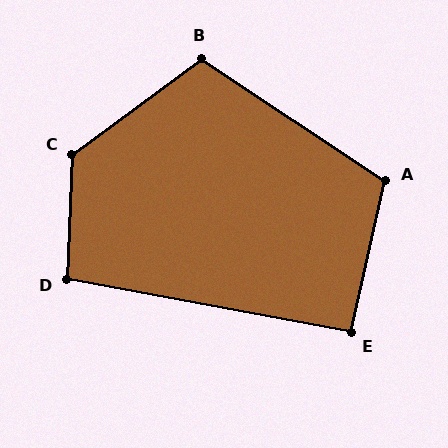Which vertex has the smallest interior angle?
E, at approximately 92 degrees.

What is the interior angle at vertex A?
Approximately 111 degrees (obtuse).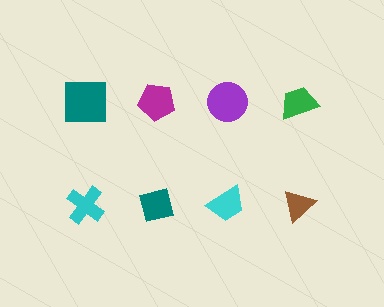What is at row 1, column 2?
A magenta pentagon.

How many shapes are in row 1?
4 shapes.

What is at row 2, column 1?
A cyan cross.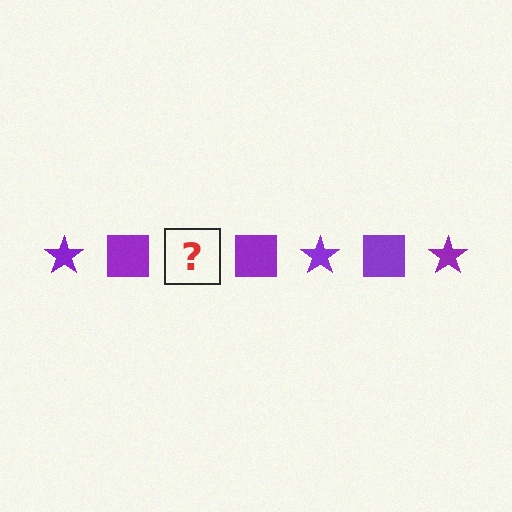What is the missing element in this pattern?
The missing element is a purple star.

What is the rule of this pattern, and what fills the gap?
The rule is that the pattern cycles through star, square shapes in purple. The gap should be filled with a purple star.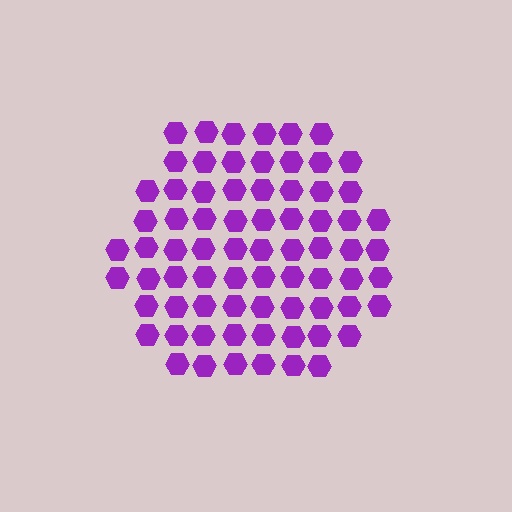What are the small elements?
The small elements are hexagons.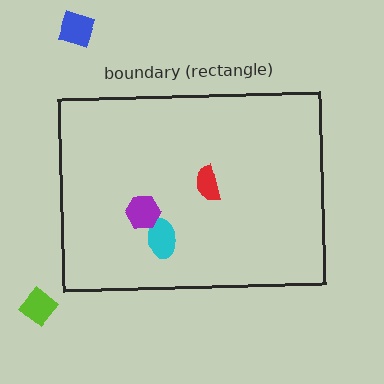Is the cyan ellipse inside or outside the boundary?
Inside.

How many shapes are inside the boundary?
3 inside, 2 outside.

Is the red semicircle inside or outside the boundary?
Inside.